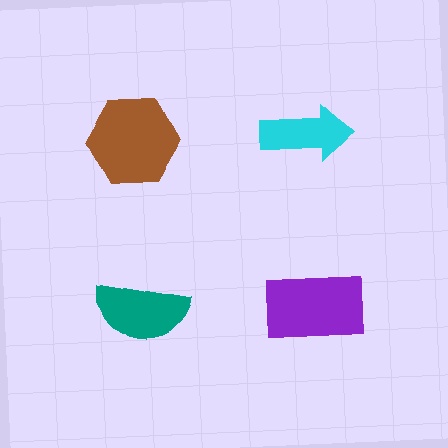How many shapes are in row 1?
2 shapes.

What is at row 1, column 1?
A brown hexagon.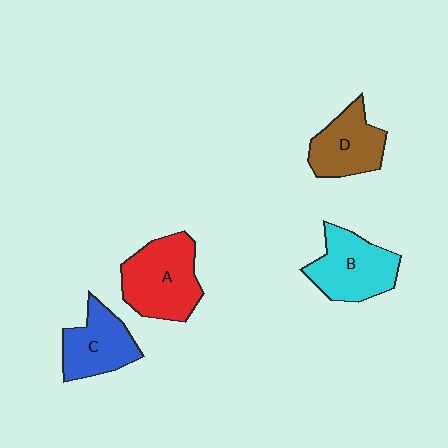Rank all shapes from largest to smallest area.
From largest to smallest: A (red), B (cyan), C (blue), D (brown).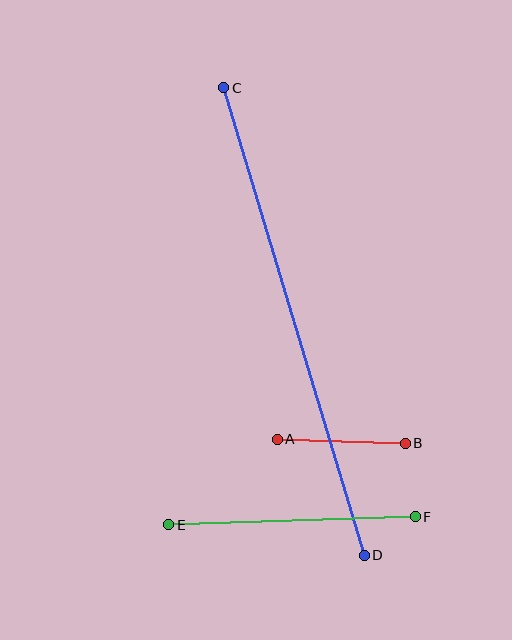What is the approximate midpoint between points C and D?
The midpoint is at approximately (294, 321) pixels.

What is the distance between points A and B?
The distance is approximately 128 pixels.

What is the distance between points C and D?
The distance is approximately 488 pixels.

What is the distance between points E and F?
The distance is approximately 247 pixels.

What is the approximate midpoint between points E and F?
The midpoint is at approximately (292, 521) pixels.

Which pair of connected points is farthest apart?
Points C and D are farthest apart.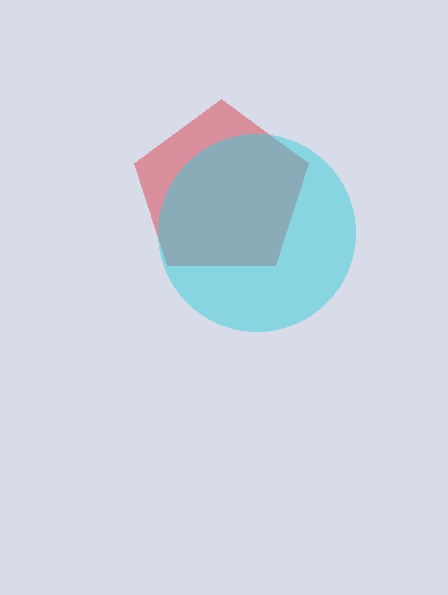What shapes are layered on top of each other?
The layered shapes are: a red pentagon, a cyan circle.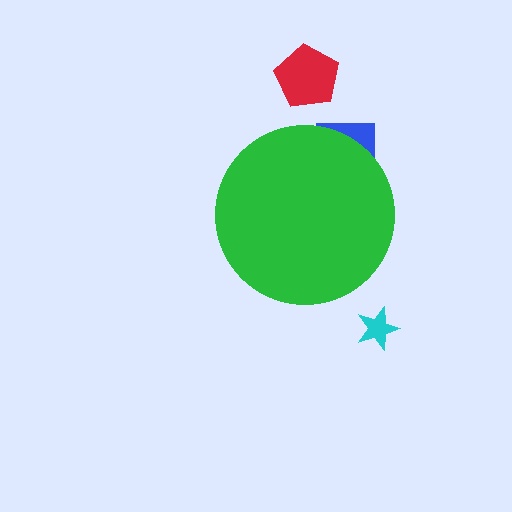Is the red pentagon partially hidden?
No, the red pentagon is fully visible.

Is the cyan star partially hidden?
No, the cyan star is fully visible.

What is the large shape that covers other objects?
A green circle.